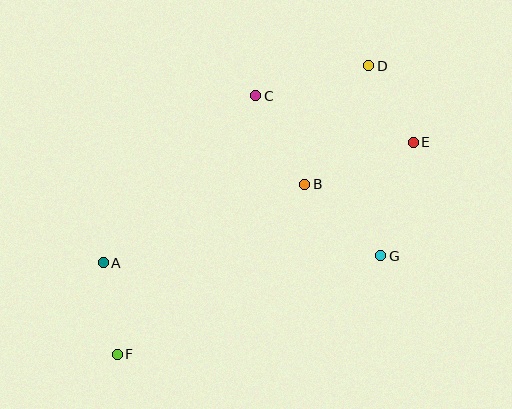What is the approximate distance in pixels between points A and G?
The distance between A and G is approximately 278 pixels.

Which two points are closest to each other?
Points D and E are closest to each other.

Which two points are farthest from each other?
Points D and F are farthest from each other.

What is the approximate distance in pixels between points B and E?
The distance between B and E is approximately 116 pixels.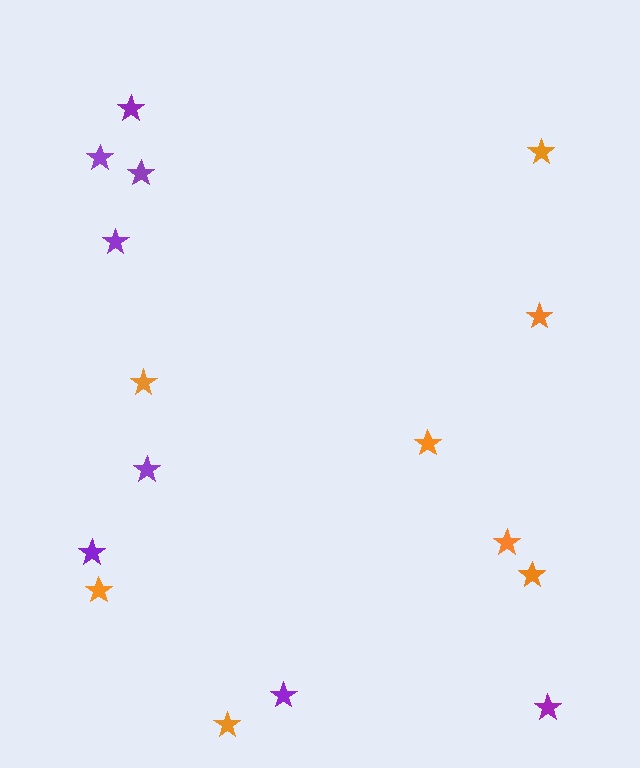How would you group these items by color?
There are 2 groups: one group of orange stars (8) and one group of purple stars (8).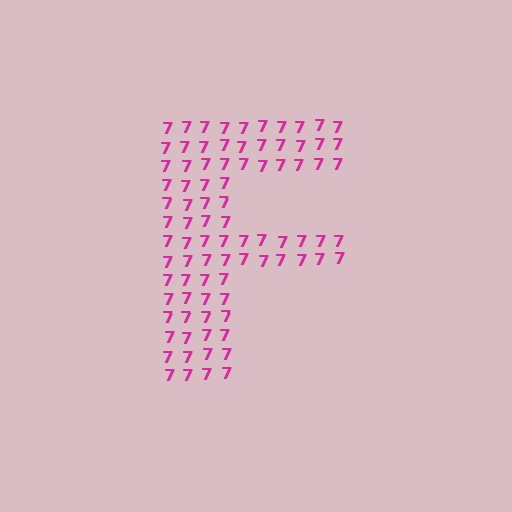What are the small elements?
The small elements are digit 7's.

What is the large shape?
The large shape is the letter F.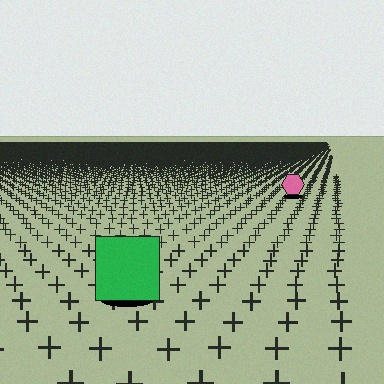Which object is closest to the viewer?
The green square is closest. The texture marks near it are larger and more spread out.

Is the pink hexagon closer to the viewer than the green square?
No. The green square is closer — you can tell from the texture gradient: the ground texture is coarser near it.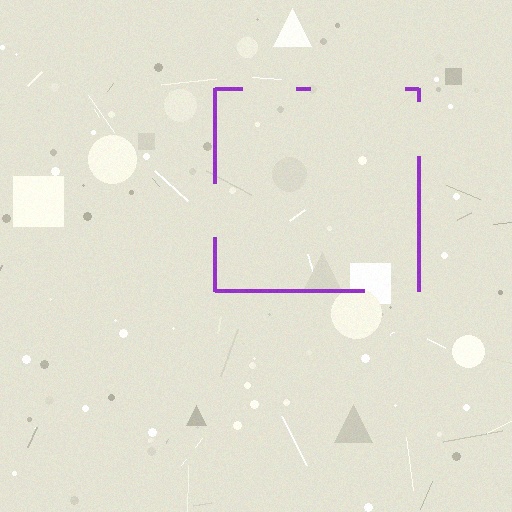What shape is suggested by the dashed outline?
The dashed outline suggests a square.